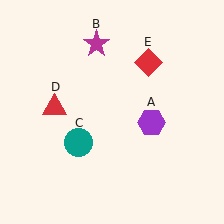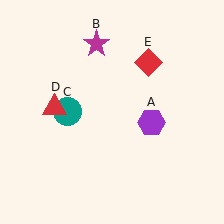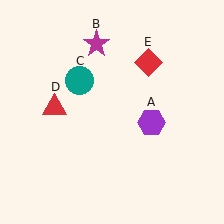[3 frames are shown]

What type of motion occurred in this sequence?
The teal circle (object C) rotated clockwise around the center of the scene.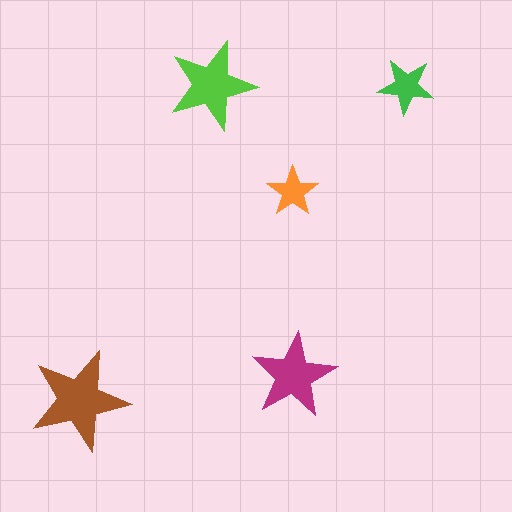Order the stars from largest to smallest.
the brown one, the lime one, the magenta one, the green one, the orange one.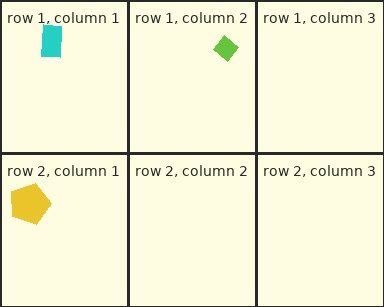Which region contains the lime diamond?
The row 1, column 2 region.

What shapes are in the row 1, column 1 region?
The cyan rectangle.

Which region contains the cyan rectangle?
The row 1, column 1 region.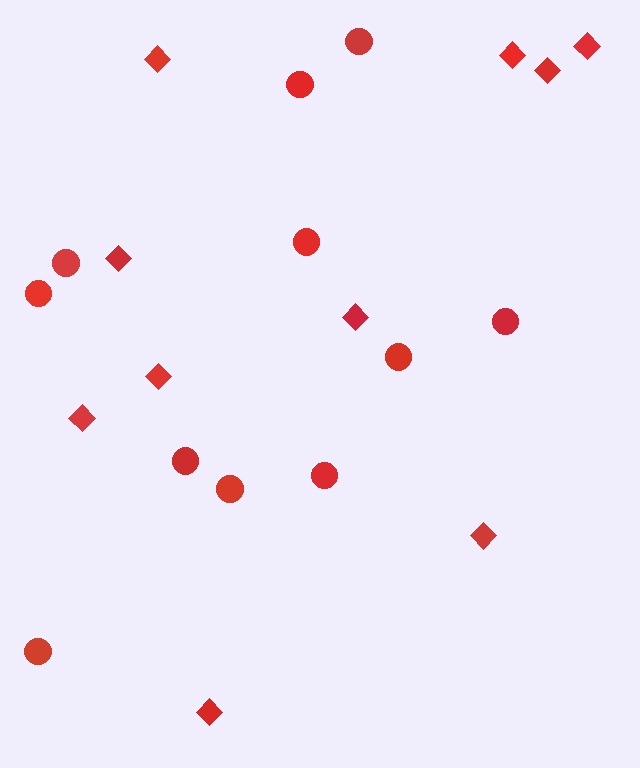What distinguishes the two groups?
There are 2 groups: one group of circles (11) and one group of diamonds (10).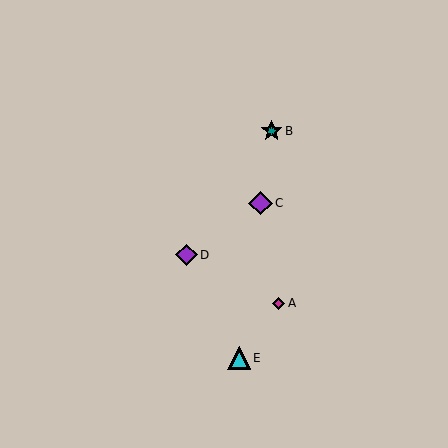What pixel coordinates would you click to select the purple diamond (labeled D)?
Click at (186, 255) to select the purple diamond D.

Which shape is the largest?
The purple diamond (labeled C) is the largest.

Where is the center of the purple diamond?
The center of the purple diamond is at (186, 255).